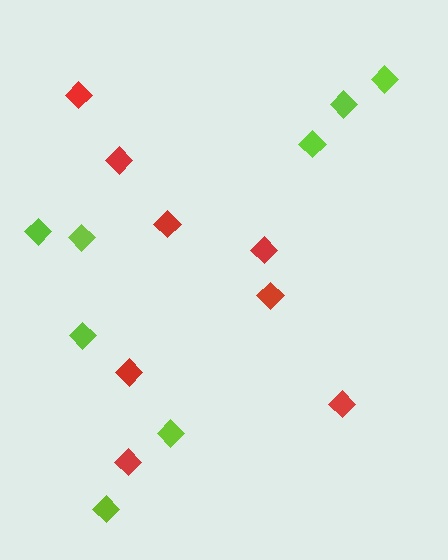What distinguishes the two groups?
There are 2 groups: one group of red diamonds (8) and one group of lime diamonds (8).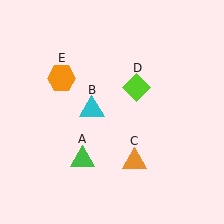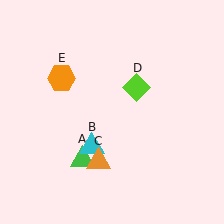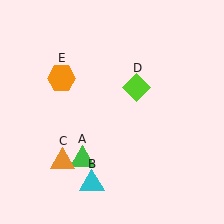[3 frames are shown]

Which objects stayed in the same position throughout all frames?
Green triangle (object A) and lime diamond (object D) and orange hexagon (object E) remained stationary.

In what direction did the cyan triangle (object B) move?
The cyan triangle (object B) moved down.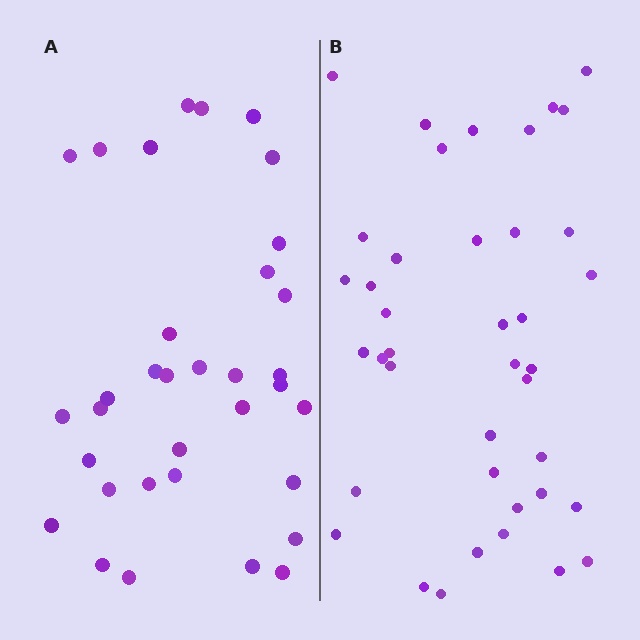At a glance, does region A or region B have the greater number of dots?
Region B (the right region) has more dots.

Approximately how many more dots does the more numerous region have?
Region B has about 6 more dots than region A.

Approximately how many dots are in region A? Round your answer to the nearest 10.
About 30 dots. (The exact count is 34, which rounds to 30.)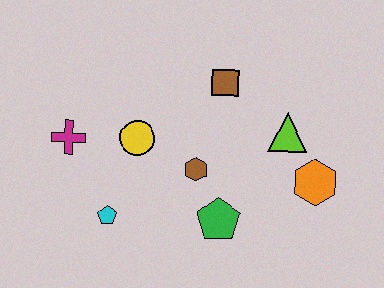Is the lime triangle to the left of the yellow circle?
No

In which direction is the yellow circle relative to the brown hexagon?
The yellow circle is to the left of the brown hexagon.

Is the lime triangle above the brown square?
No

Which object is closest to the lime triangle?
The orange hexagon is closest to the lime triangle.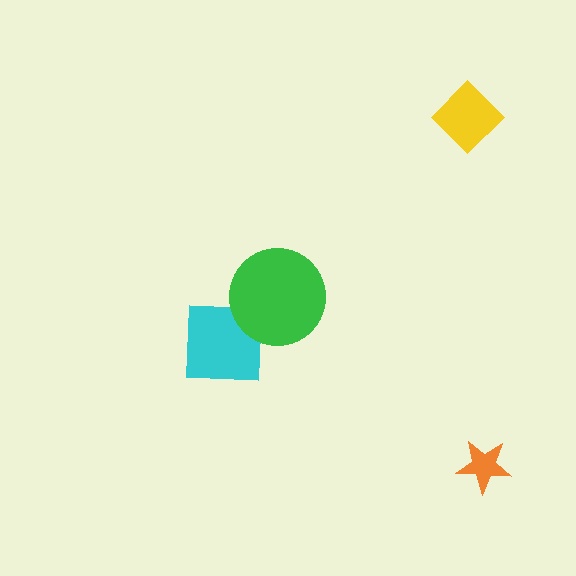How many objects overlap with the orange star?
0 objects overlap with the orange star.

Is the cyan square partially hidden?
Yes, it is partially covered by another shape.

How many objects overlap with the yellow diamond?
0 objects overlap with the yellow diamond.